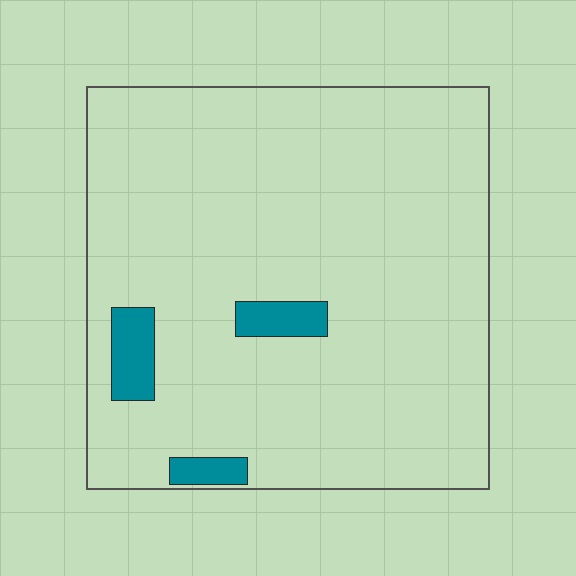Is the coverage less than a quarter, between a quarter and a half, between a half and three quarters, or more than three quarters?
Less than a quarter.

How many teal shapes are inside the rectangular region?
3.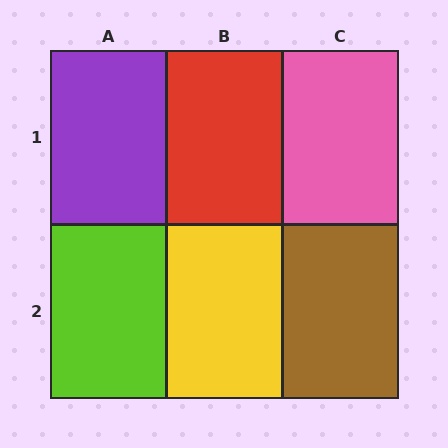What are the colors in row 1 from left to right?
Purple, red, pink.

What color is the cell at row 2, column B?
Yellow.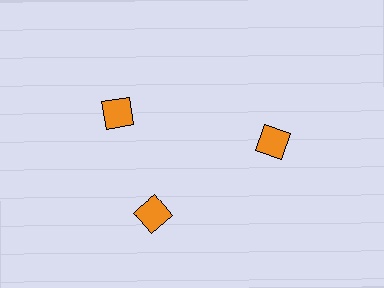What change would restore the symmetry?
The symmetry would be restored by rotating it back into even spacing with its neighbors so that all 3 squares sit at equal angles and equal distance from the center.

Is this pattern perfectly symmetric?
No. The 3 orange squares are arranged in a ring, but one element near the 11 o'clock position is rotated out of alignment along the ring, breaking the 3-fold rotational symmetry.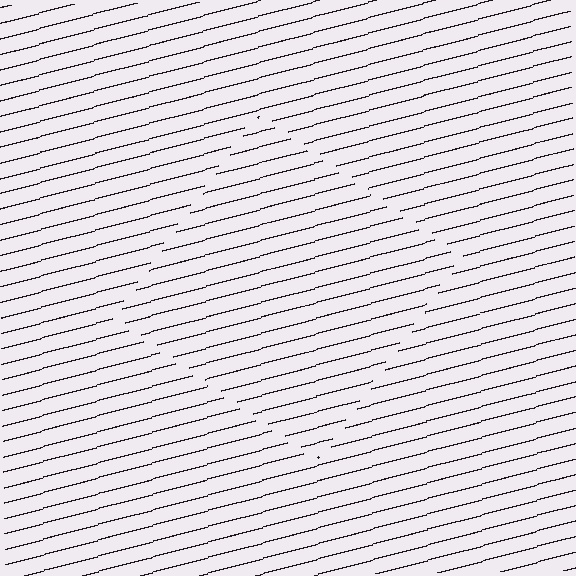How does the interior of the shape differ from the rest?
The interior of the shape contains the same grating, shifted by half a period — the contour is defined by the phase discontinuity where line-ends from the inner and outer gratings abut.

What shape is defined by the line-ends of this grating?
An illusory square. The interior of the shape contains the same grating, shifted by half a period — the contour is defined by the phase discontinuity where line-ends from the inner and outer gratings abut.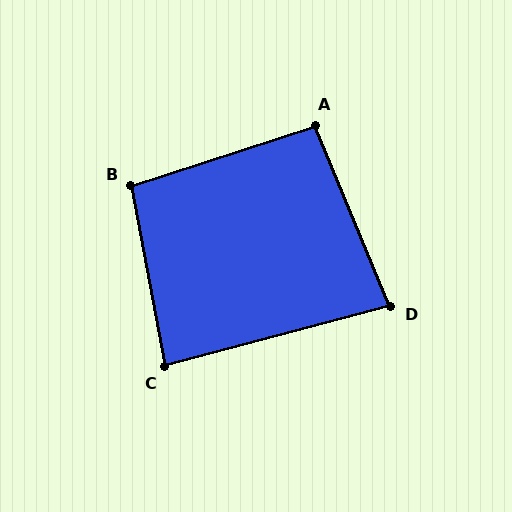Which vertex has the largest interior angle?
B, at approximately 98 degrees.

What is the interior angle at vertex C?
Approximately 86 degrees (approximately right).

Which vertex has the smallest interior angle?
D, at approximately 82 degrees.